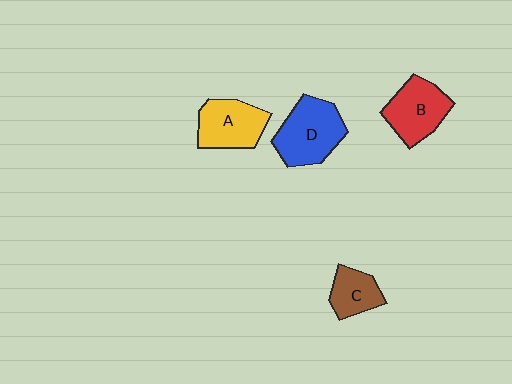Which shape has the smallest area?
Shape C (brown).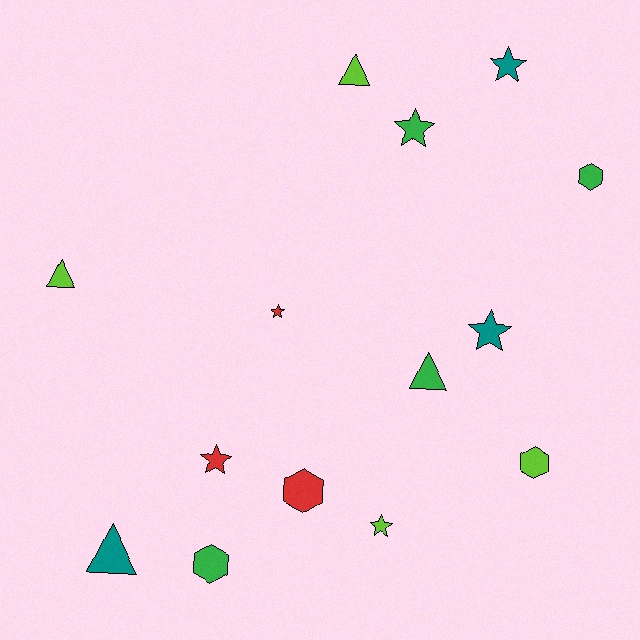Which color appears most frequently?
Lime, with 4 objects.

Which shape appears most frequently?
Star, with 6 objects.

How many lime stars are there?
There is 1 lime star.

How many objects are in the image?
There are 14 objects.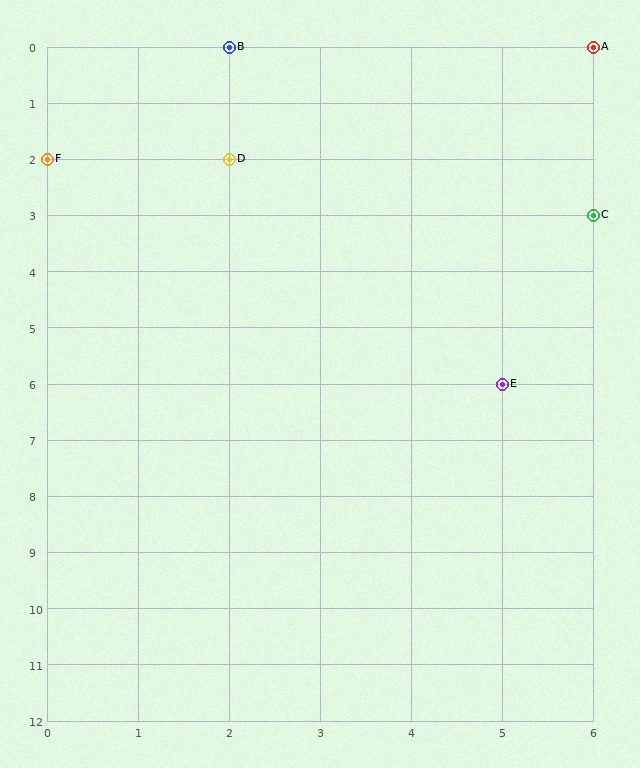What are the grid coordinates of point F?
Point F is at grid coordinates (0, 2).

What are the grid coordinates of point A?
Point A is at grid coordinates (6, 0).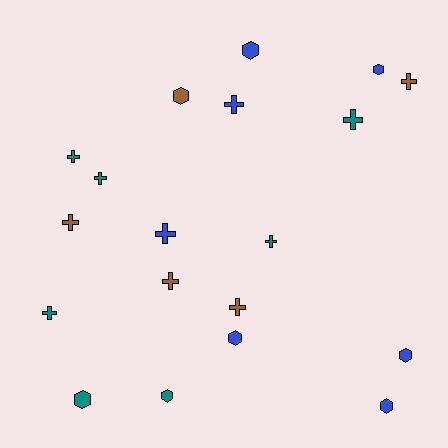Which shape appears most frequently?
Cross, with 11 objects.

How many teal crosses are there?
There are 5 teal crosses.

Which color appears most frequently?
Blue, with 7 objects.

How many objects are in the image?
There are 19 objects.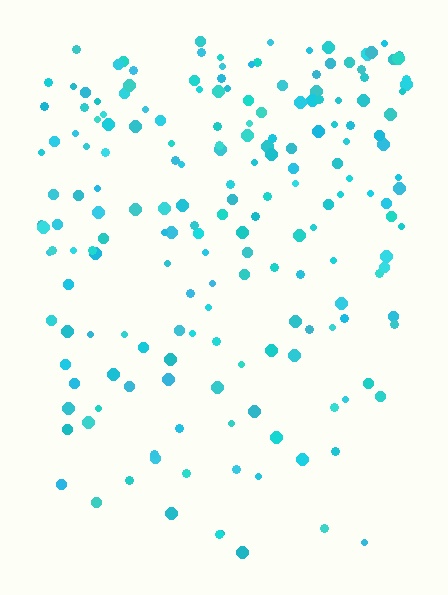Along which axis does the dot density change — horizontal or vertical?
Vertical.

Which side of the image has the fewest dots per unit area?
The bottom.